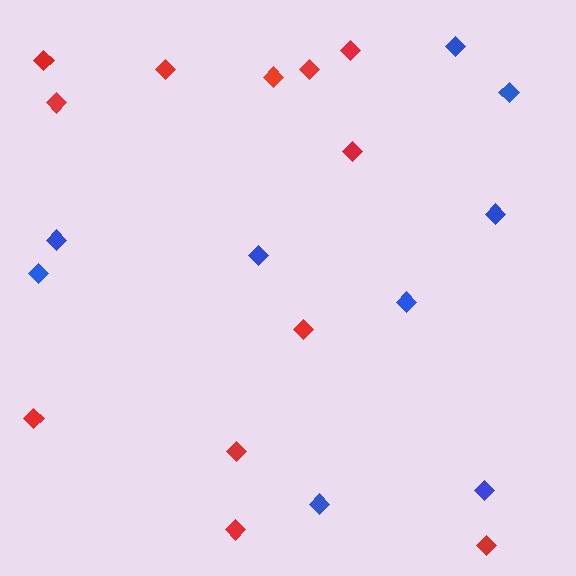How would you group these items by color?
There are 2 groups: one group of red diamonds (12) and one group of blue diamonds (9).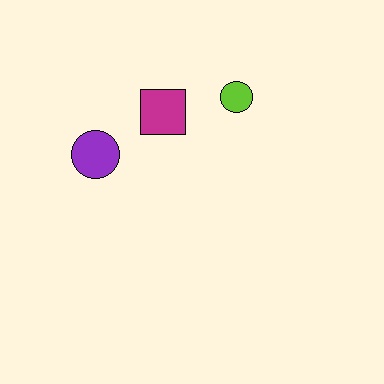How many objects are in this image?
There are 3 objects.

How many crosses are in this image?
There are no crosses.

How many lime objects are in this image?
There is 1 lime object.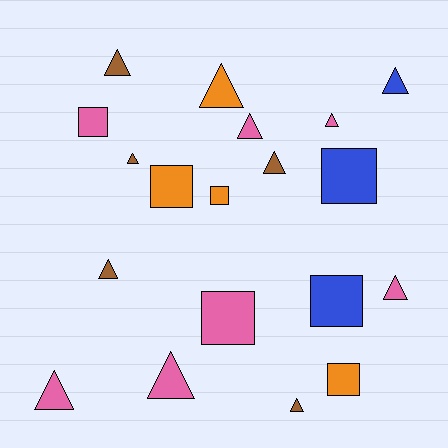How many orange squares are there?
There are 3 orange squares.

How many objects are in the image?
There are 19 objects.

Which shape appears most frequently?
Triangle, with 12 objects.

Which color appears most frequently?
Pink, with 7 objects.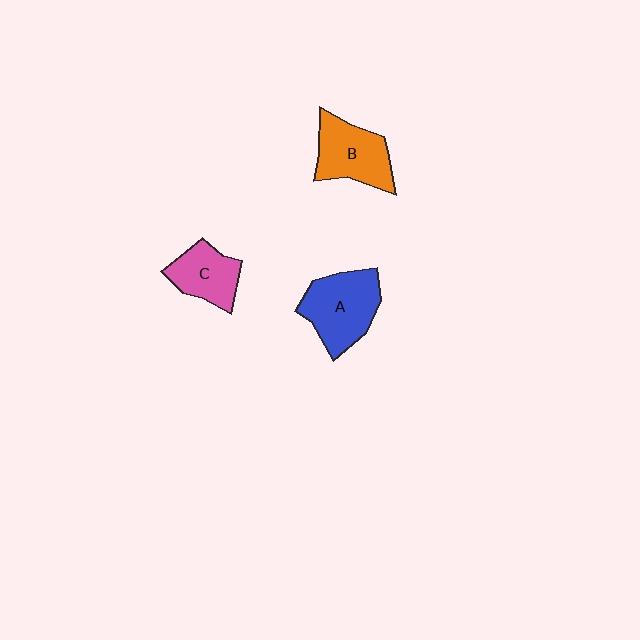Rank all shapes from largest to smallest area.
From largest to smallest: A (blue), B (orange), C (pink).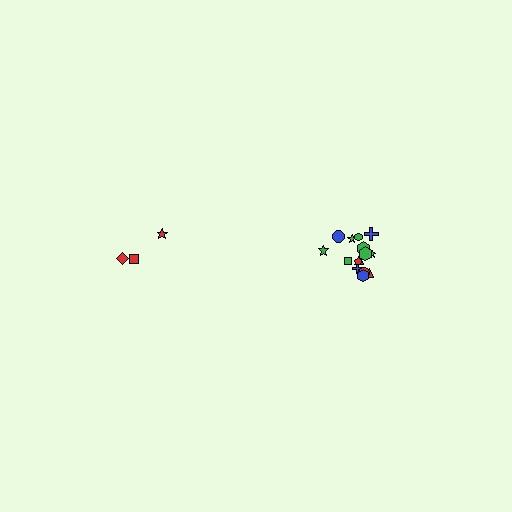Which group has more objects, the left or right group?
The right group.